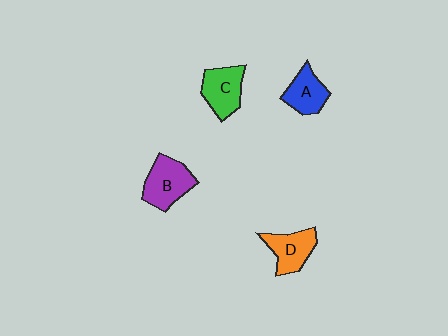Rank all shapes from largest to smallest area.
From largest to smallest: B (purple), C (green), D (orange), A (blue).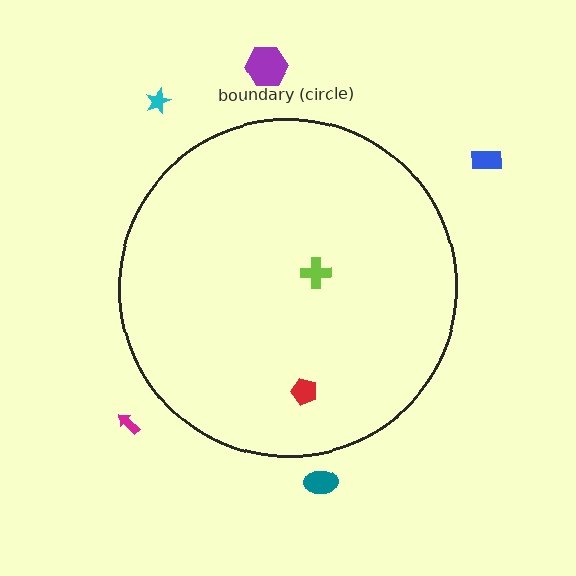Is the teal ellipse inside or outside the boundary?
Outside.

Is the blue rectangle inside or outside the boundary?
Outside.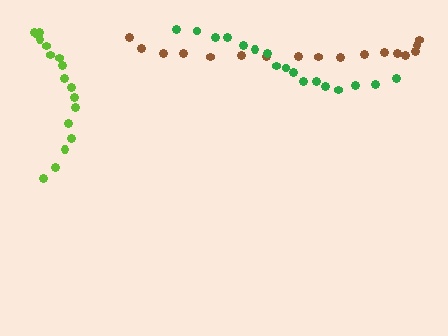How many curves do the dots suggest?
There are 3 distinct paths.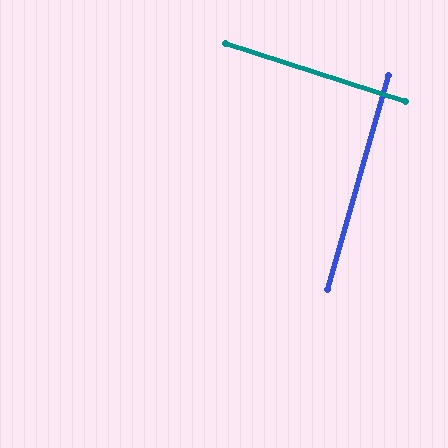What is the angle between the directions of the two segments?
Approximately 88 degrees.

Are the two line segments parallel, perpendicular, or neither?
Perpendicular — they meet at approximately 88°.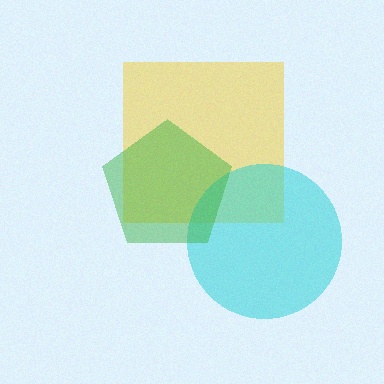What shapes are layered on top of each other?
The layered shapes are: a yellow square, a cyan circle, a green pentagon.